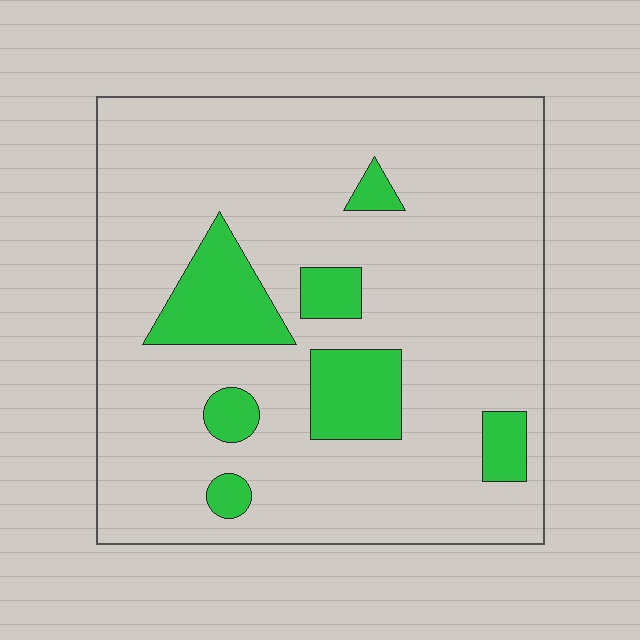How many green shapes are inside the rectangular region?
7.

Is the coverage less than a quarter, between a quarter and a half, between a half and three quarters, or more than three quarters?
Less than a quarter.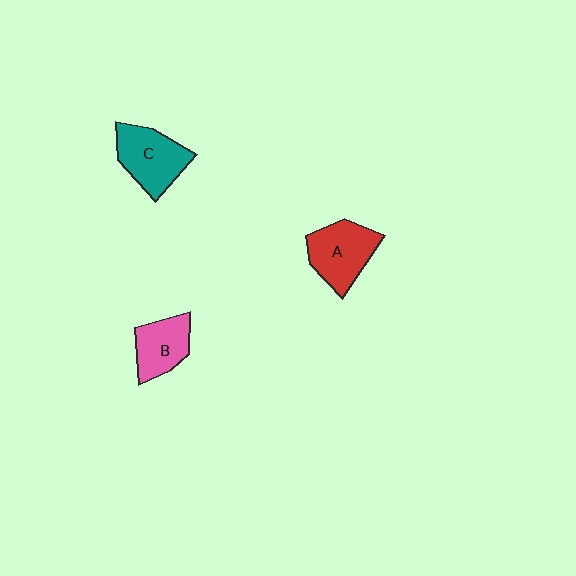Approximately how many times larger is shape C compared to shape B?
Approximately 1.3 times.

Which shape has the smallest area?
Shape B (pink).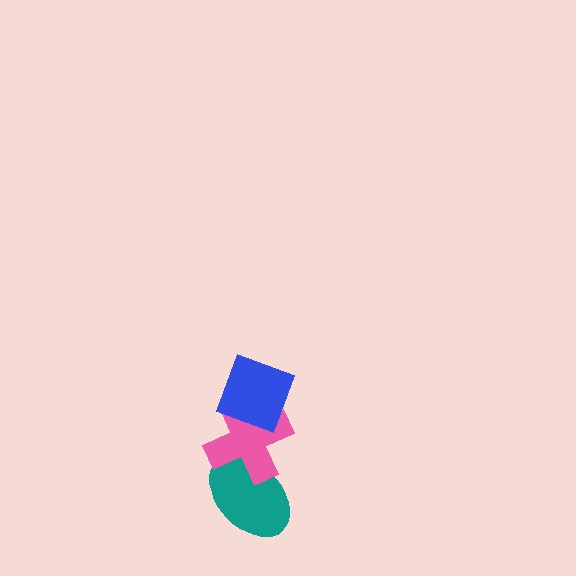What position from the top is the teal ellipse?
The teal ellipse is 3rd from the top.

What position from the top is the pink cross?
The pink cross is 2nd from the top.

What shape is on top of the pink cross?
The blue diamond is on top of the pink cross.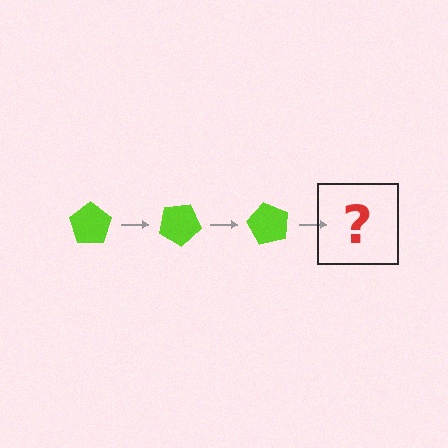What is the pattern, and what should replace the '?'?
The pattern is that the pentagon rotates 30 degrees each step. The '?' should be a lime pentagon rotated 90 degrees.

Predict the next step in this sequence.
The next step is a lime pentagon rotated 90 degrees.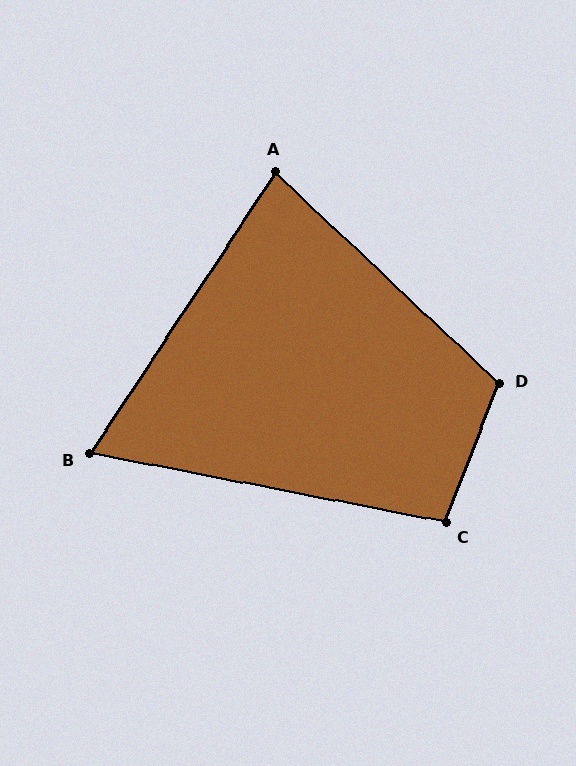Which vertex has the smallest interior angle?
B, at approximately 68 degrees.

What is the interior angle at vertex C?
Approximately 100 degrees (obtuse).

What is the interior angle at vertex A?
Approximately 80 degrees (acute).